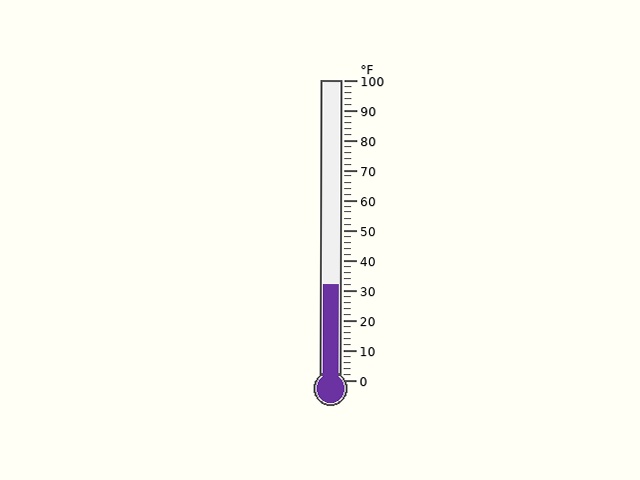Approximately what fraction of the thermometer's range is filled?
The thermometer is filled to approximately 30% of its range.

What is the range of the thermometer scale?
The thermometer scale ranges from 0°F to 100°F.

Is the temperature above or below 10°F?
The temperature is above 10°F.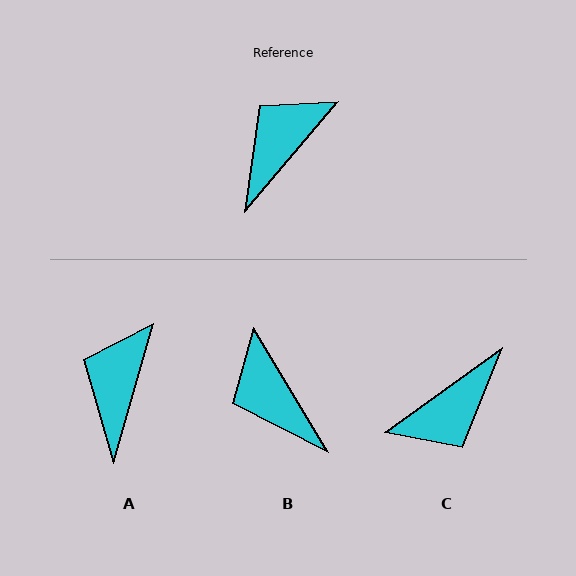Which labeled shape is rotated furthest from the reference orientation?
C, about 166 degrees away.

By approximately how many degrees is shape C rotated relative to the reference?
Approximately 166 degrees counter-clockwise.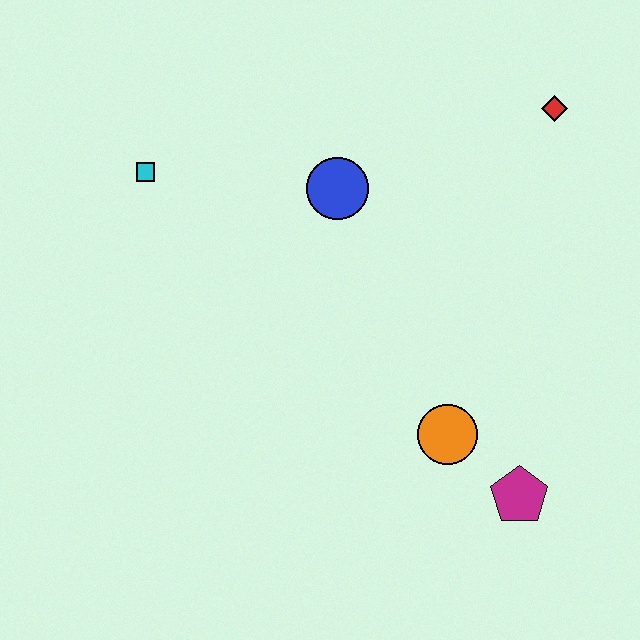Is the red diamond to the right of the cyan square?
Yes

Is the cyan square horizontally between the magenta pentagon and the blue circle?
No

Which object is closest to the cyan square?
The blue circle is closest to the cyan square.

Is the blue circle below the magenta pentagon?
No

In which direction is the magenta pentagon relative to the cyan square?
The magenta pentagon is to the right of the cyan square.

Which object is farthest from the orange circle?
The cyan square is farthest from the orange circle.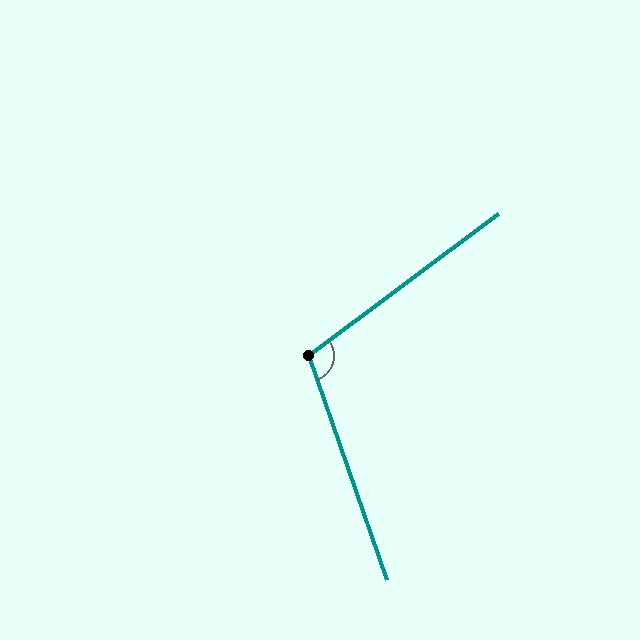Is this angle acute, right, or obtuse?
It is obtuse.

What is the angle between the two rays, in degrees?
Approximately 108 degrees.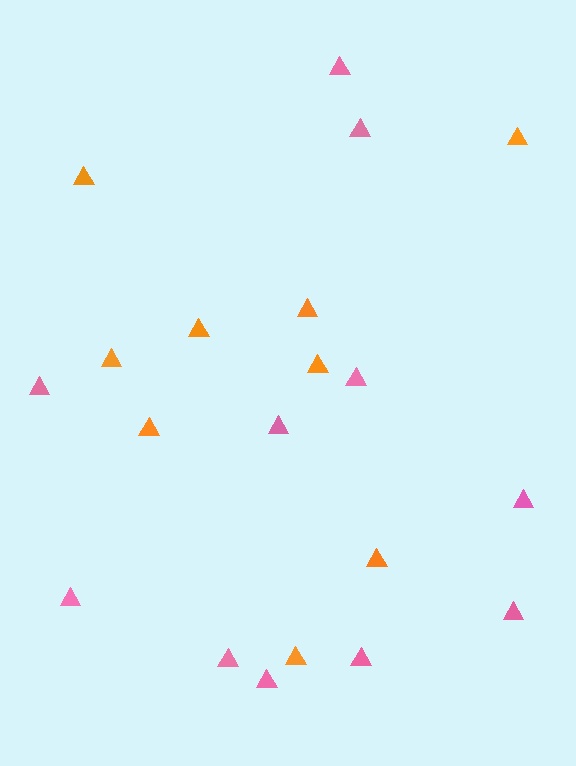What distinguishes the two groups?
There are 2 groups: one group of pink triangles (11) and one group of orange triangles (9).